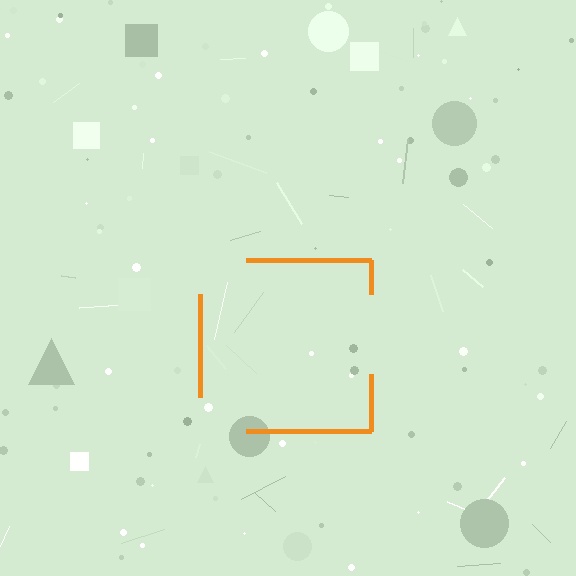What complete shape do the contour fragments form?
The contour fragments form a square.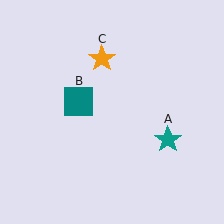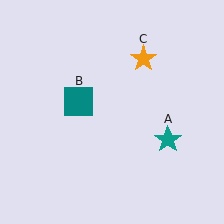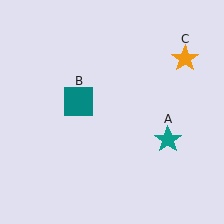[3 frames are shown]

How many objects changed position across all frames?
1 object changed position: orange star (object C).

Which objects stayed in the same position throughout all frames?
Teal star (object A) and teal square (object B) remained stationary.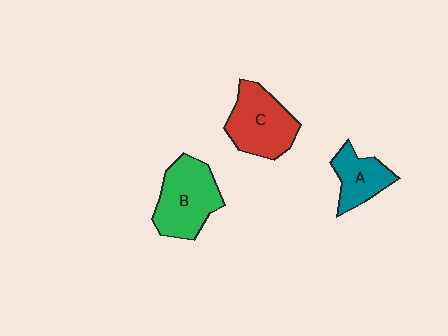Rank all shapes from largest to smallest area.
From largest to smallest: B (green), C (red), A (teal).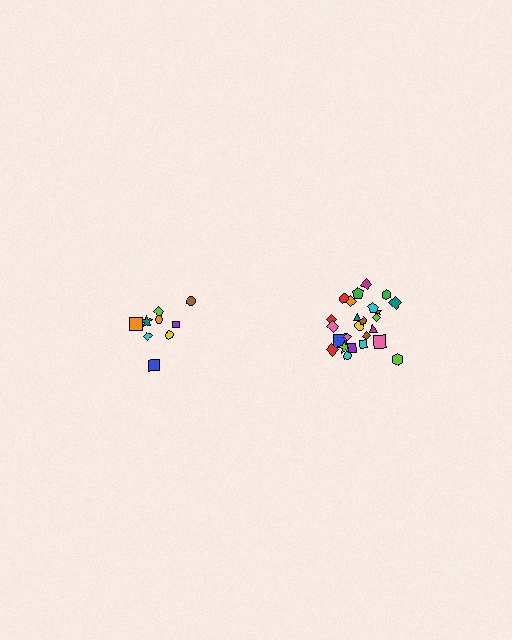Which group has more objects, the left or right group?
The right group.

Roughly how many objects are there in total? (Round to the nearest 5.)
Roughly 35 objects in total.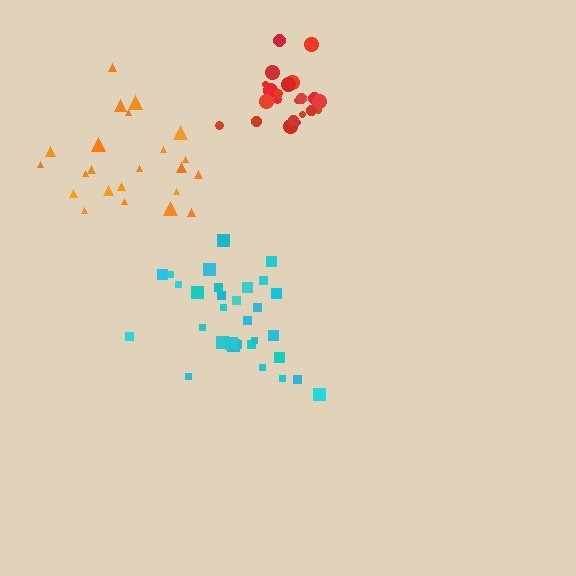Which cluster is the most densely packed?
Red.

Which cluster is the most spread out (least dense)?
Orange.